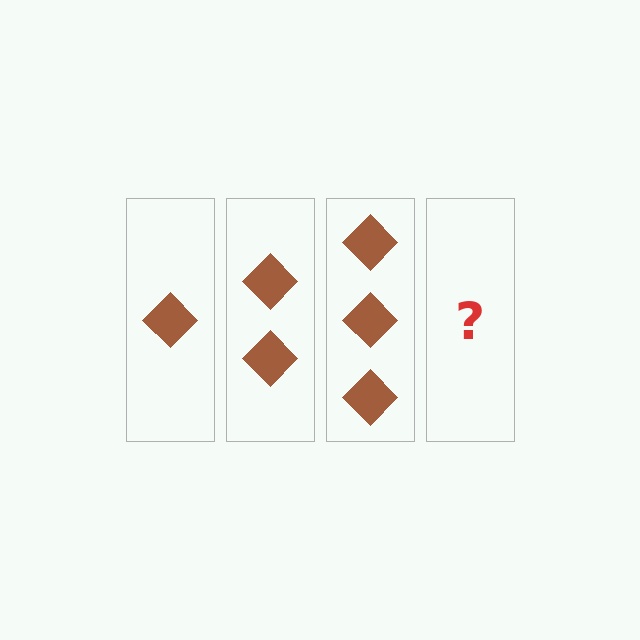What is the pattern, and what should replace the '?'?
The pattern is that each step adds one more diamond. The '?' should be 4 diamonds.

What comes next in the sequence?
The next element should be 4 diamonds.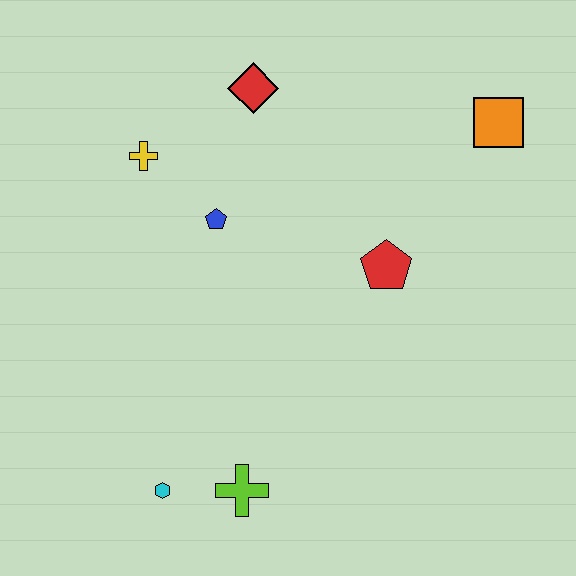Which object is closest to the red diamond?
The yellow cross is closest to the red diamond.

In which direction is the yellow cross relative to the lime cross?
The yellow cross is above the lime cross.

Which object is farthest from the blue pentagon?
The orange square is farthest from the blue pentagon.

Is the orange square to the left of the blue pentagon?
No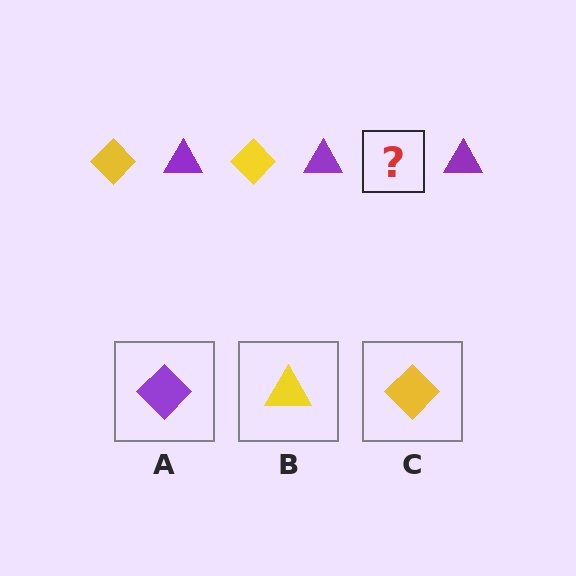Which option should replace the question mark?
Option C.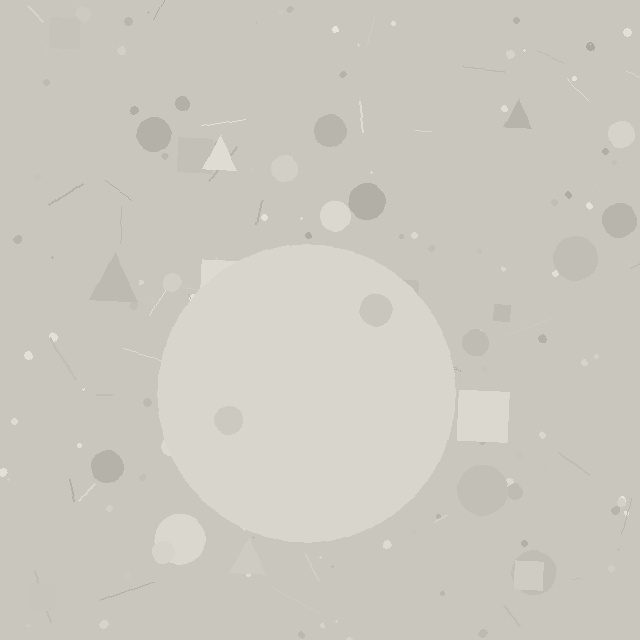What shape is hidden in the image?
A circle is hidden in the image.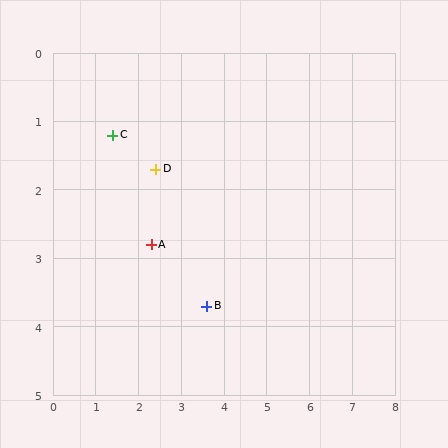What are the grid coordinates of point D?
Point D is at approximately (2.4, 1.7).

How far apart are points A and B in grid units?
Points A and B are about 1.6 grid units apart.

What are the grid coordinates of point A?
Point A is at approximately (2.3, 2.8).